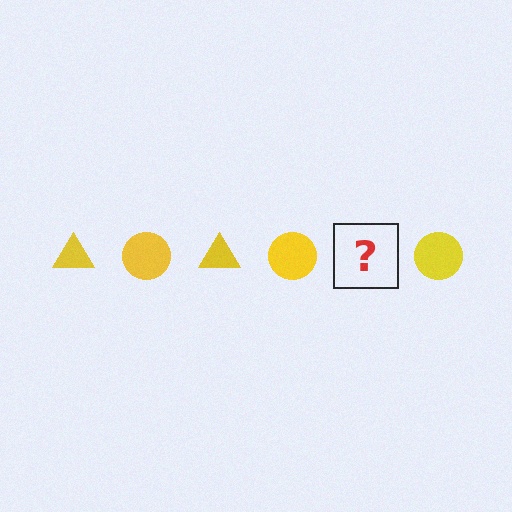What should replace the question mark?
The question mark should be replaced with a yellow triangle.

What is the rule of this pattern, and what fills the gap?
The rule is that the pattern cycles through triangle, circle shapes in yellow. The gap should be filled with a yellow triangle.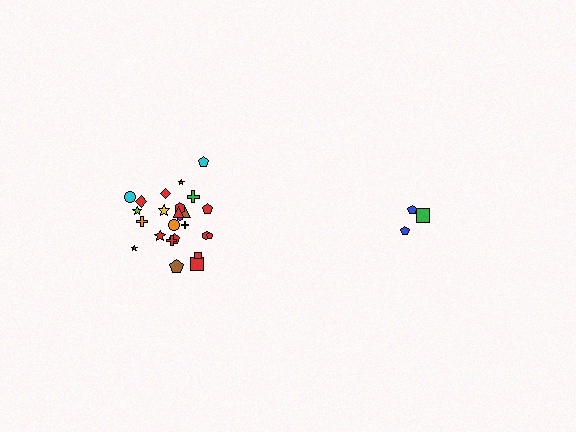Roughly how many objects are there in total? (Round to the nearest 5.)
Roughly 30 objects in total.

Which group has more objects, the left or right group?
The left group.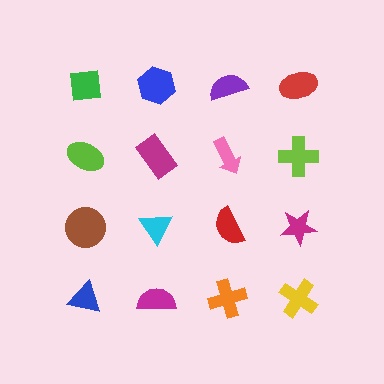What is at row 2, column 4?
A lime cross.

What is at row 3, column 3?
A red semicircle.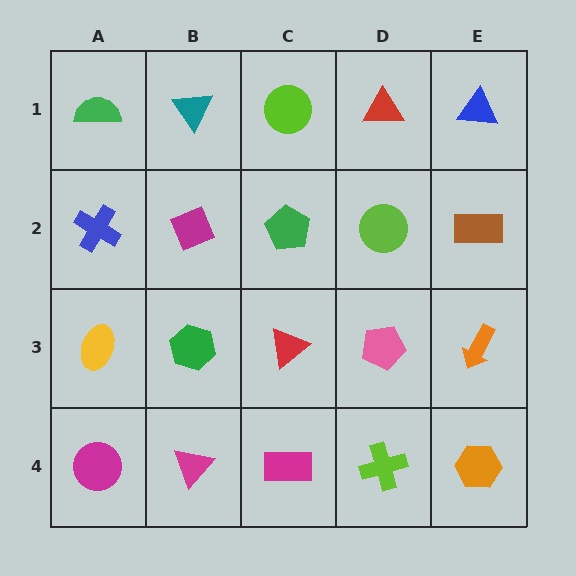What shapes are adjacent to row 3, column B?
A magenta diamond (row 2, column B), a magenta triangle (row 4, column B), a yellow ellipse (row 3, column A), a red triangle (row 3, column C).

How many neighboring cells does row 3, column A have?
3.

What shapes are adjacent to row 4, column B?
A green hexagon (row 3, column B), a magenta circle (row 4, column A), a magenta rectangle (row 4, column C).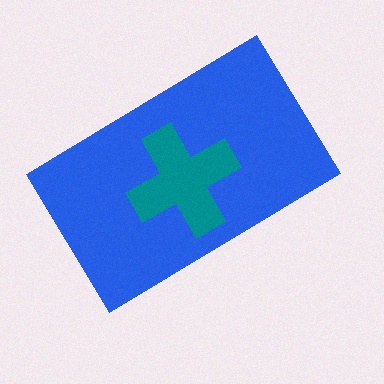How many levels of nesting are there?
2.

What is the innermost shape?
The teal cross.